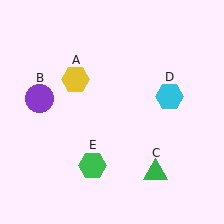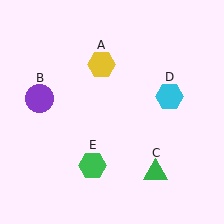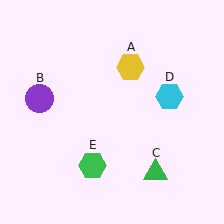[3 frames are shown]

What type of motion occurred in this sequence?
The yellow hexagon (object A) rotated clockwise around the center of the scene.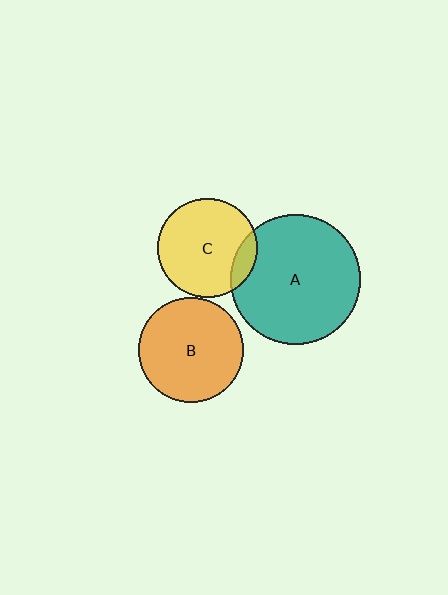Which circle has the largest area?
Circle A (teal).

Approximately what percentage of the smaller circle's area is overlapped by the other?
Approximately 10%.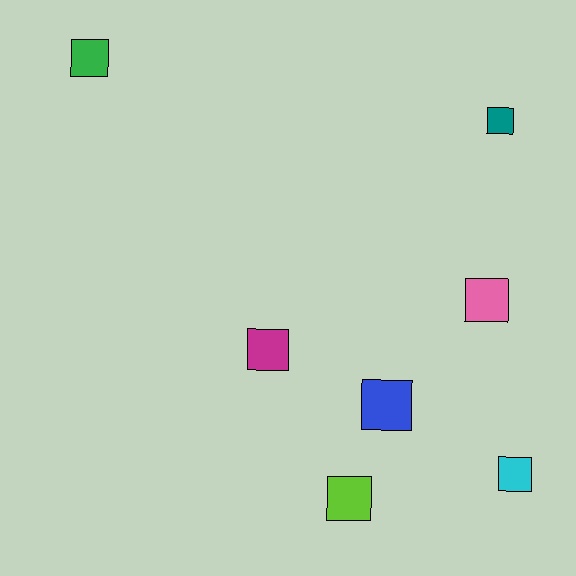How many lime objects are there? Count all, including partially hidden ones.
There is 1 lime object.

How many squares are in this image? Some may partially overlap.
There are 7 squares.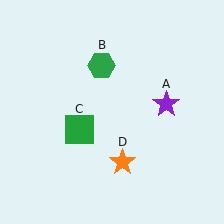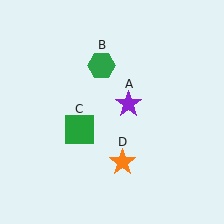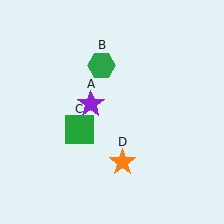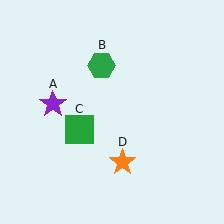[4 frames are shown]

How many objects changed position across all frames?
1 object changed position: purple star (object A).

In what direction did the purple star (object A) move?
The purple star (object A) moved left.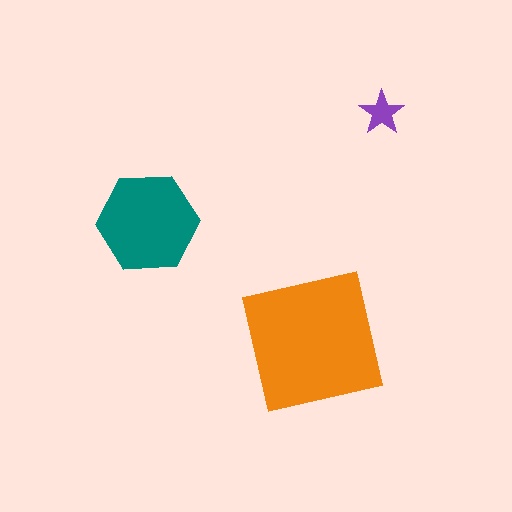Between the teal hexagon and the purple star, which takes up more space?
The teal hexagon.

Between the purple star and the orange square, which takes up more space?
The orange square.